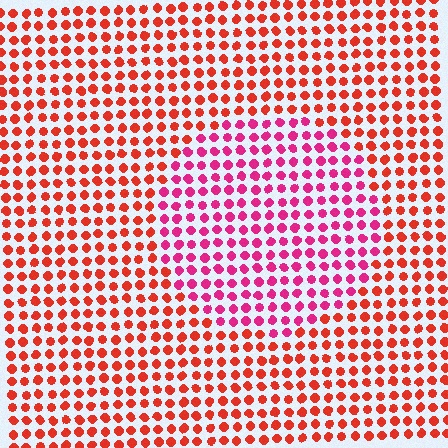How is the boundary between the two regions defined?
The boundary is defined purely by a slight shift in hue (about 36 degrees). Spacing, size, and orientation are identical on both sides.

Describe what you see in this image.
The image is filled with small red elements in a uniform arrangement. A circle-shaped region is visible where the elements are tinted to a slightly different hue, forming a subtle color boundary.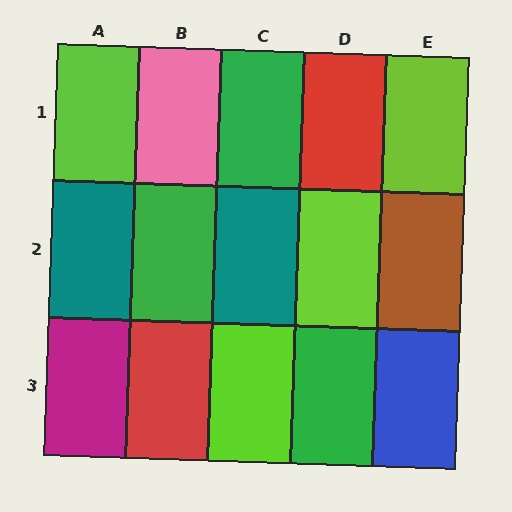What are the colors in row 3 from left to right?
Magenta, red, lime, green, blue.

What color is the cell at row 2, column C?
Teal.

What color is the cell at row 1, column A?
Lime.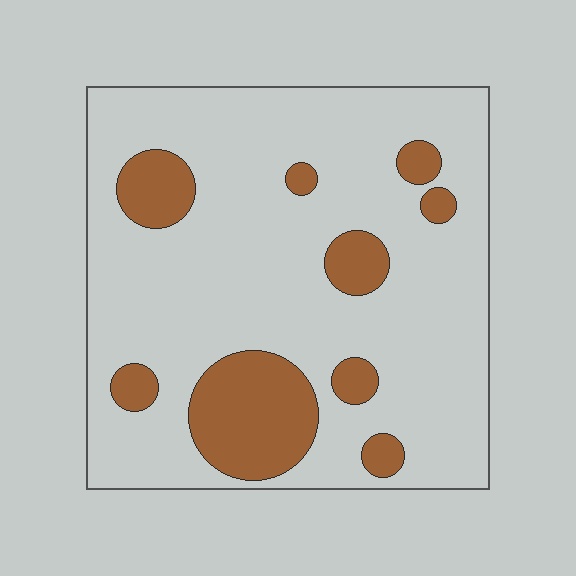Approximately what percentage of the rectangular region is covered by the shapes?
Approximately 20%.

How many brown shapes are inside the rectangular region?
9.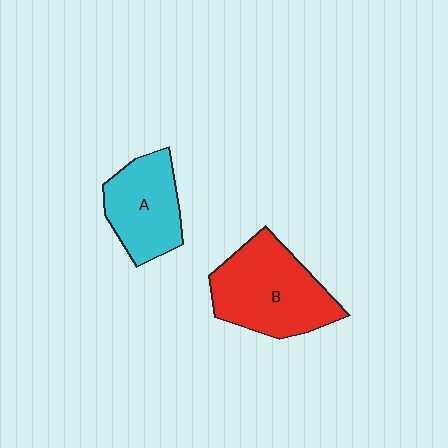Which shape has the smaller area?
Shape A (cyan).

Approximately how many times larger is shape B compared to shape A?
Approximately 1.4 times.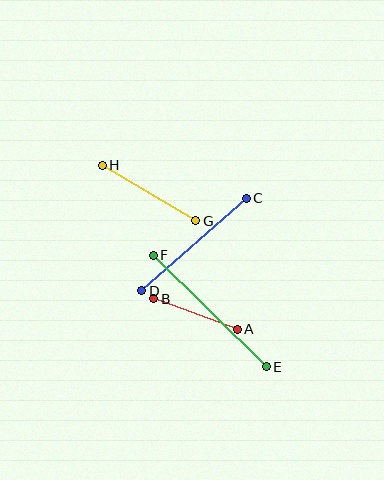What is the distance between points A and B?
The distance is approximately 89 pixels.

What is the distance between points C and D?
The distance is approximately 139 pixels.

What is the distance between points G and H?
The distance is approximately 109 pixels.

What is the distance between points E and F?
The distance is approximately 159 pixels.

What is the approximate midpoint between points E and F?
The midpoint is at approximately (210, 311) pixels.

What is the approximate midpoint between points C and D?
The midpoint is at approximately (194, 244) pixels.